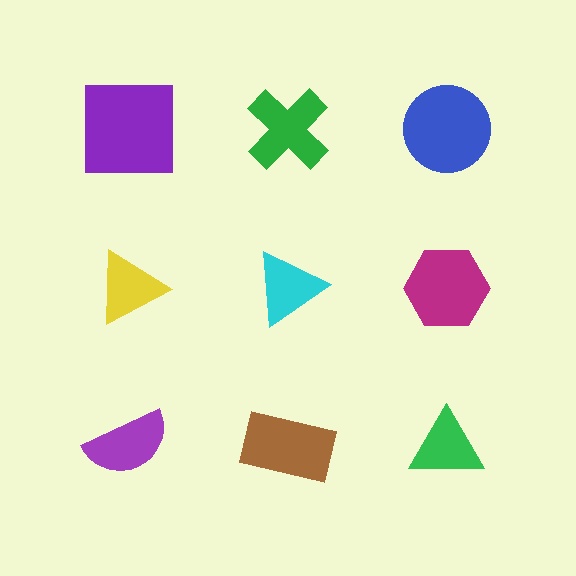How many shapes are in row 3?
3 shapes.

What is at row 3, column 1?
A purple semicircle.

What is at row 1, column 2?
A green cross.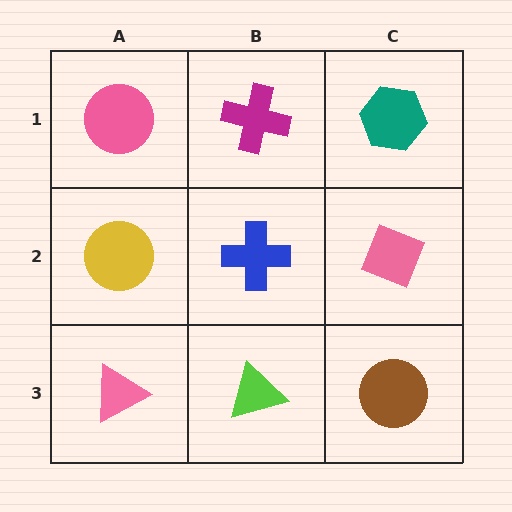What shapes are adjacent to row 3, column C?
A pink diamond (row 2, column C), a lime triangle (row 3, column B).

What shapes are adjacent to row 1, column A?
A yellow circle (row 2, column A), a magenta cross (row 1, column B).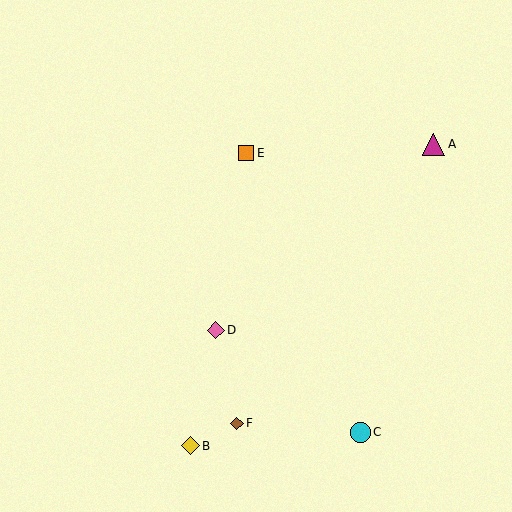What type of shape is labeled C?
Shape C is a cyan circle.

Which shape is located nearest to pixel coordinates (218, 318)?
The pink diamond (labeled D) at (216, 330) is nearest to that location.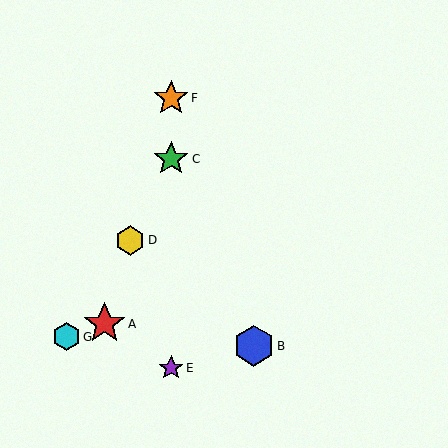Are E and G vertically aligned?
No, E is at x≈171 and G is at x≈66.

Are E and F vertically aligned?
Yes, both are at x≈171.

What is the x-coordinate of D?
Object D is at x≈130.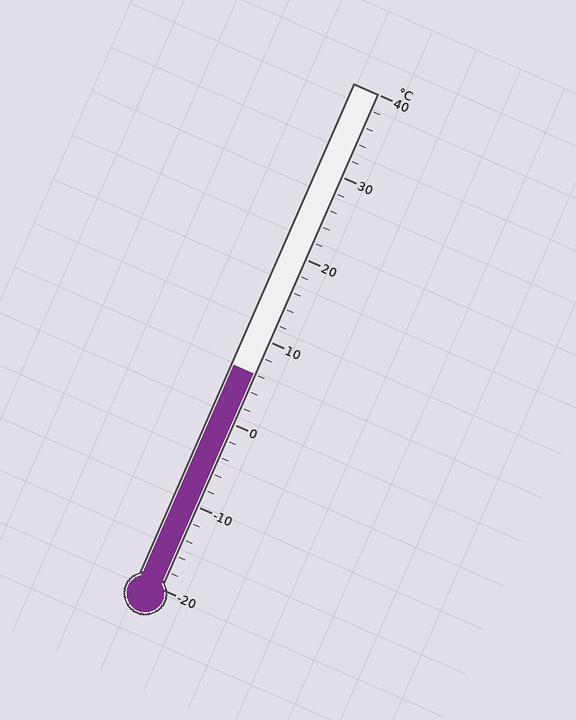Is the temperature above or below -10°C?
The temperature is above -10°C.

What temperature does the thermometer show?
The thermometer shows approximately 6°C.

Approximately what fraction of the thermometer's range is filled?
The thermometer is filled to approximately 45% of its range.